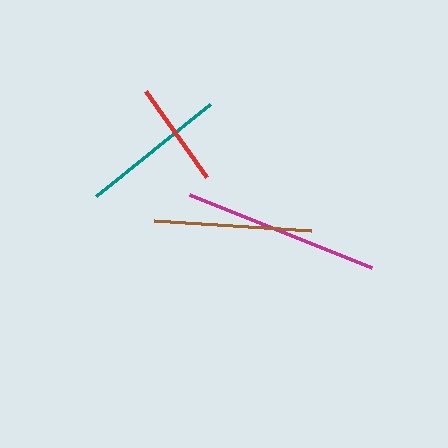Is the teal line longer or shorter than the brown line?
The brown line is longer than the teal line.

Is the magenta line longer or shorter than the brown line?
The magenta line is longer than the brown line.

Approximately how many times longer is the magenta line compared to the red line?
The magenta line is approximately 1.9 times the length of the red line.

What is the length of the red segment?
The red segment is approximately 106 pixels long.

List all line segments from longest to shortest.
From longest to shortest: magenta, brown, teal, red.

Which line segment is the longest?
The magenta line is the longest at approximately 196 pixels.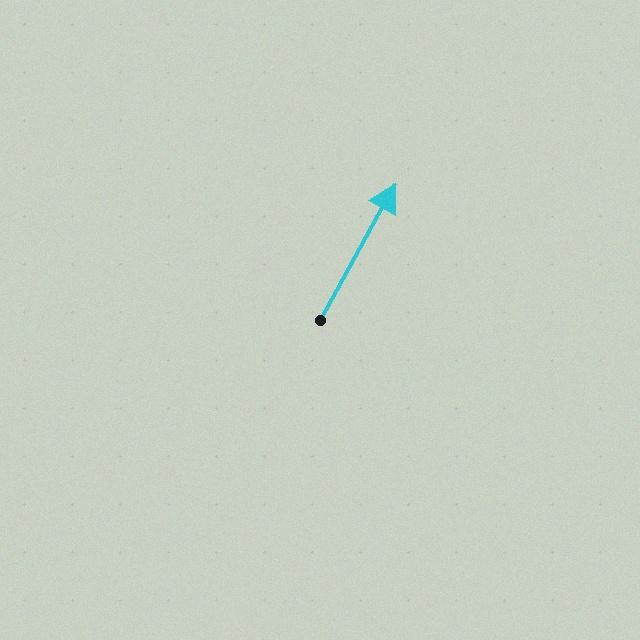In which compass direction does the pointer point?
Northeast.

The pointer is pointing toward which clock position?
Roughly 1 o'clock.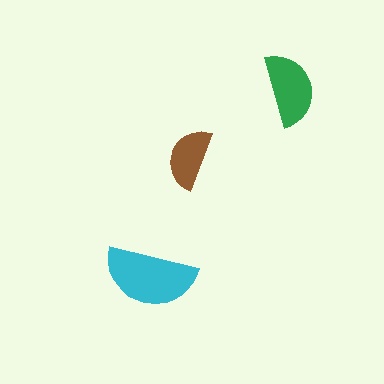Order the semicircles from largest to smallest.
the cyan one, the green one, the brown one.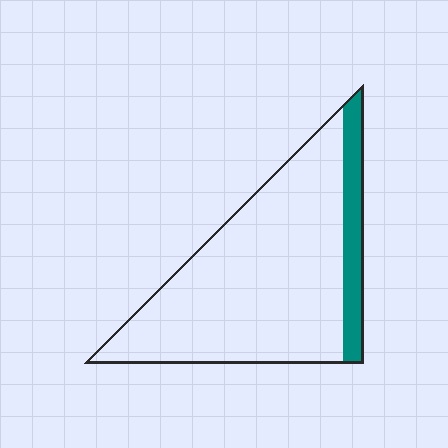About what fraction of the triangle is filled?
About one eighth (1/8).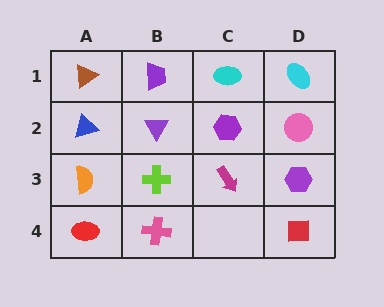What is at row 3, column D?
A purple hexagon.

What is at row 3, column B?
A lime cross.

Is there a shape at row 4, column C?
No, that cell is empty.